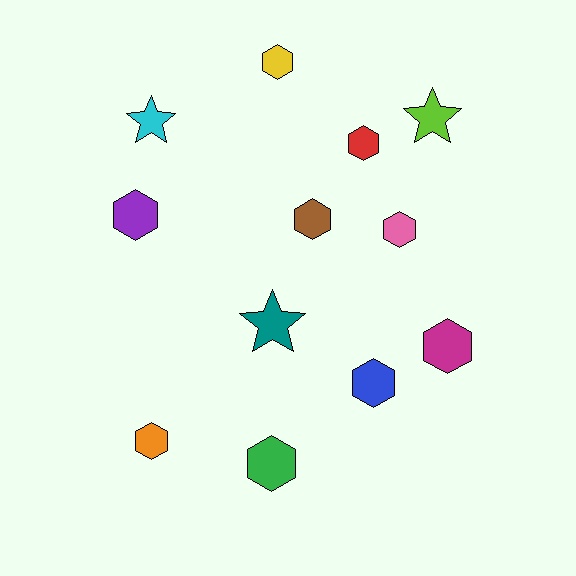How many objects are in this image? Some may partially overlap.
There are 12 objects.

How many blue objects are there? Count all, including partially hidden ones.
There is 1 blue object.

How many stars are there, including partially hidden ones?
There are 3 stars.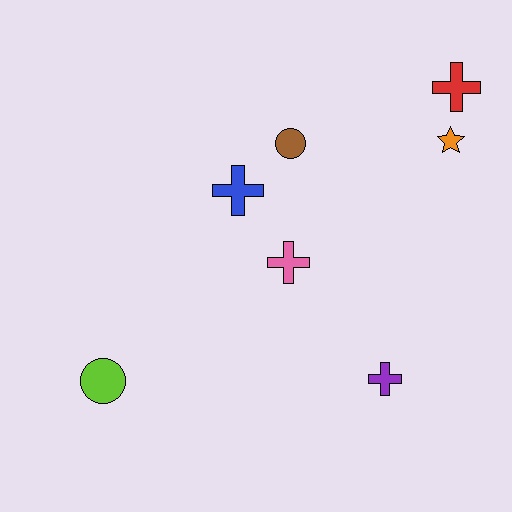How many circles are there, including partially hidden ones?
There are 2 circles.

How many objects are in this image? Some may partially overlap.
There are 7 objects.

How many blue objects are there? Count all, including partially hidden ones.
There is 1 blue object.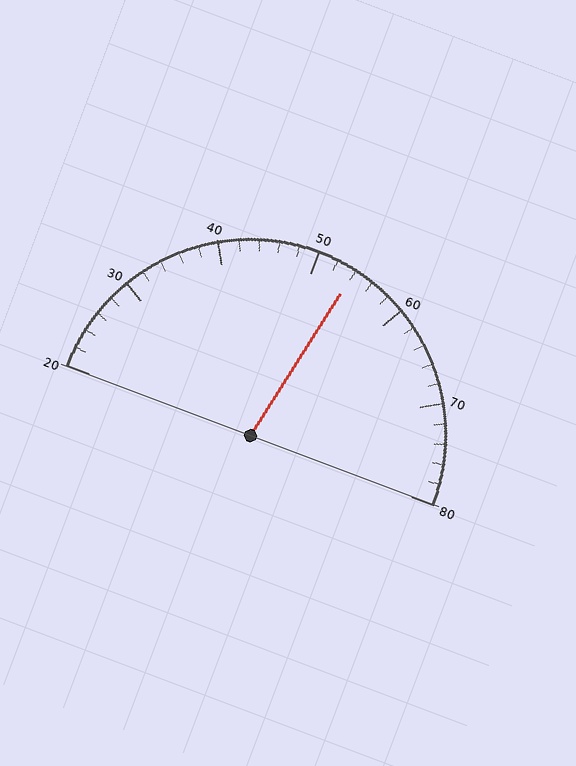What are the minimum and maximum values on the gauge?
The gauge ranges from 20 to 80.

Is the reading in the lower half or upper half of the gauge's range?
The reading is in the upper half of the range (20 to 80).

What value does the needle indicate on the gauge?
The needle indicates approximately 54.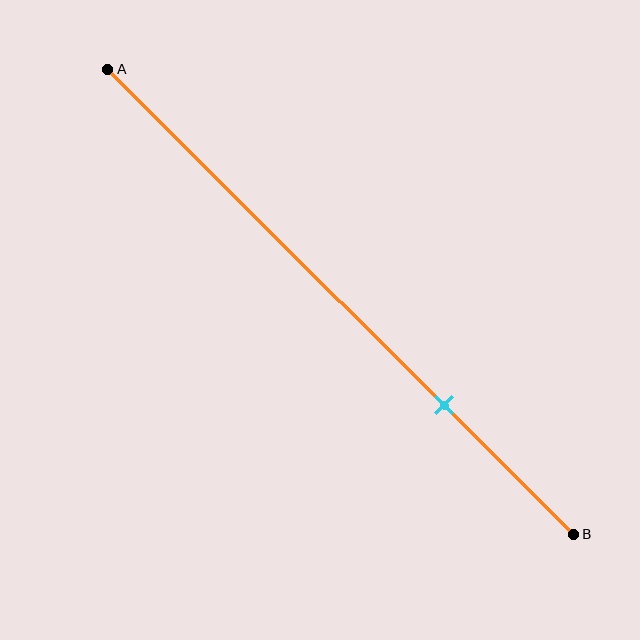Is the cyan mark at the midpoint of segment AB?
No, the mark is at about 70% from A, not at the 50% midpoint.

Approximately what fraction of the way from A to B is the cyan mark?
The cyan mark is approximately 70% of the way from A to B.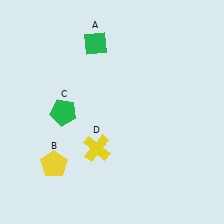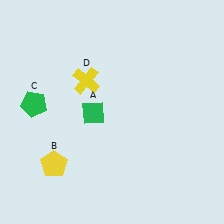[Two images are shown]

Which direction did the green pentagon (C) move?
The green pentagon (C) moved left.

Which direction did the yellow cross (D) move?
The yellow cross (D) moved up.